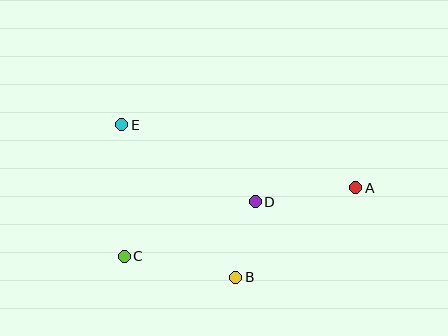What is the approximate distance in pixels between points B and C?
The distance between B and C is approximately 114 pixels.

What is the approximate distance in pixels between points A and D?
The distance between A and D is approximately 102 pixels.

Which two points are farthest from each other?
Points A and E are farthest from each other.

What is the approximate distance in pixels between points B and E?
The distance between B and E is approximately 191 pixels.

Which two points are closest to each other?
Points B and D are closest to each other.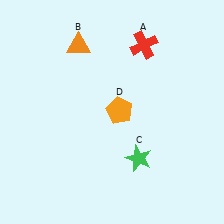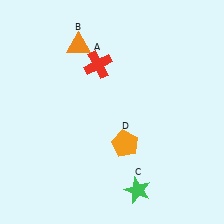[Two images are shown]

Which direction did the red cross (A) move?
The red cross (A) moved left.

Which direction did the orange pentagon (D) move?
The orange pentagon (D) moved down.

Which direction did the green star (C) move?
The green star (C) moved down.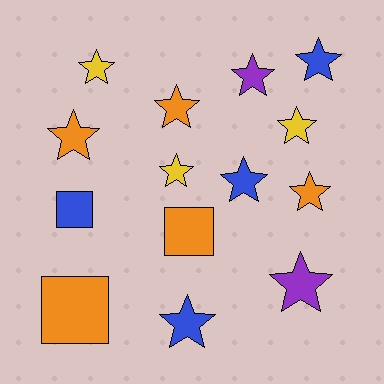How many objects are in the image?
There are 14 objects.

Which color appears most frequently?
Orange, with 5 objects.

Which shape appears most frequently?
Star, with 11 objects.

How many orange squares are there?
There are 2 orange squares.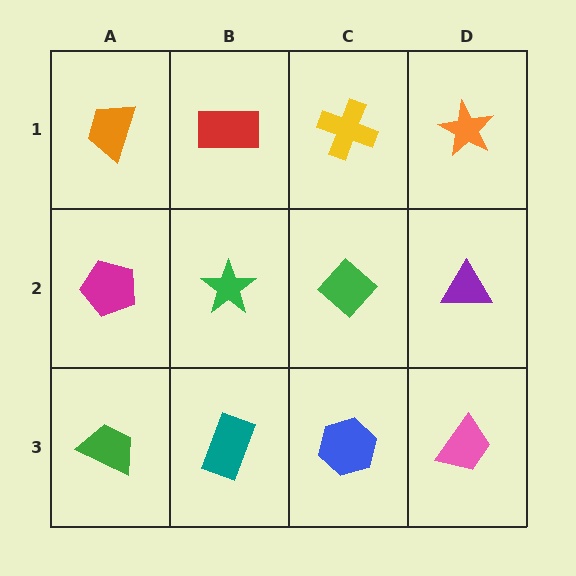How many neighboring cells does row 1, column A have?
2.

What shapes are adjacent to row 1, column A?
A magenta pentagon (row 2, column A), a red rectangle (row 1, column B).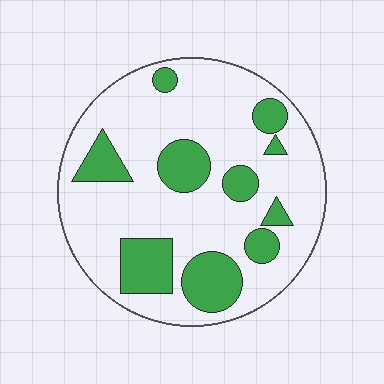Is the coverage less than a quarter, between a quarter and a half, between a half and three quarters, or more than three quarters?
Between a quarter and a half.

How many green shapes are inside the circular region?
10.